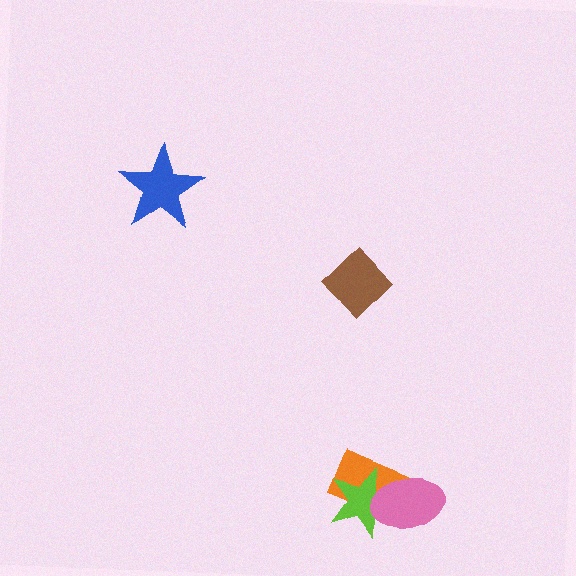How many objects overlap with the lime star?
2 objects overlap with the lime star.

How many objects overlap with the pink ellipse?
2 objects overlap with the pink ellipse.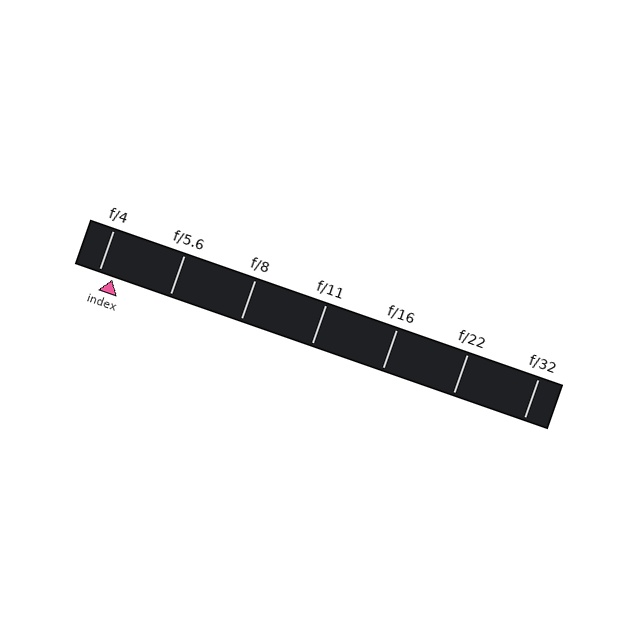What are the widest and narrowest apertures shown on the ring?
The widest aperture shown is f/4 and the narrowest is f/32.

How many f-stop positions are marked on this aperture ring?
There are 7 f-stop positions marked.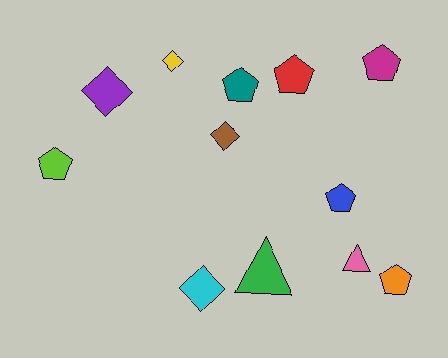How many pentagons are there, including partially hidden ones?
There are 6 pentagons.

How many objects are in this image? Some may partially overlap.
There are 12 objects.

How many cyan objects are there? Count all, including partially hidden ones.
There is 1 cyan object.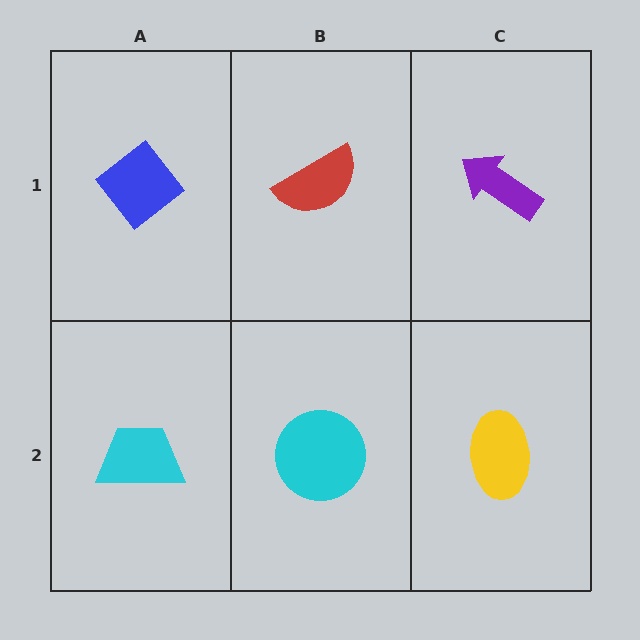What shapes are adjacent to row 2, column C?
A purple arrow (row 1, column C), a cyan circle (row 2, column B).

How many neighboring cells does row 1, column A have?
2.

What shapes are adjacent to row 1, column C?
A yellow ellipse (row 2, column C), a red semicircle (row 1, column B).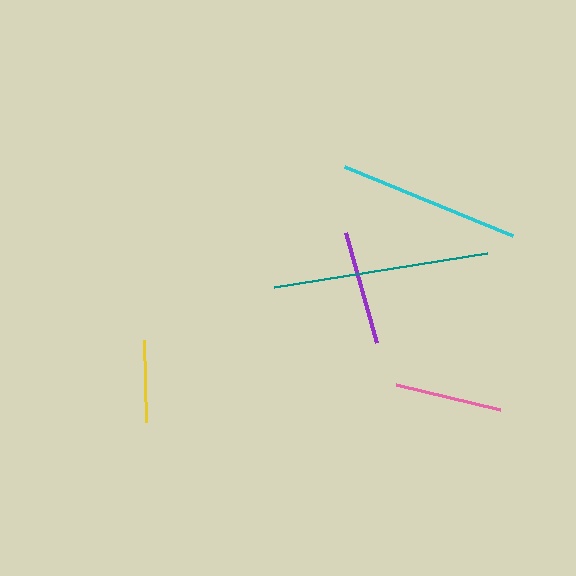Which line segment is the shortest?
The yellow line is the shortest at approximately 82 pixels.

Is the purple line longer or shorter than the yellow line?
The purple line is longer than the yellow line.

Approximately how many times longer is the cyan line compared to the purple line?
The cyan line is approximately 1.6 times the length of the purple line.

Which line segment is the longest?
The teal line is the longest at approximately 216 pixels.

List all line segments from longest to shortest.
From longest to shortest: teal, cyan, purple, pink, yellow.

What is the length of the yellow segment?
The yellow segment is approximately 82 pixels long.